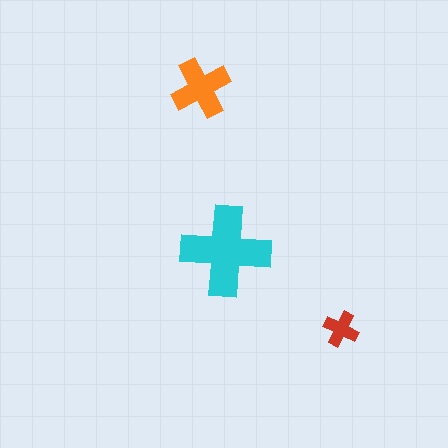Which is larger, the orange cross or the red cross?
The orange one.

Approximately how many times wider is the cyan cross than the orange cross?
About 1.5 times wider.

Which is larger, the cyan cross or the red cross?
The cyan one.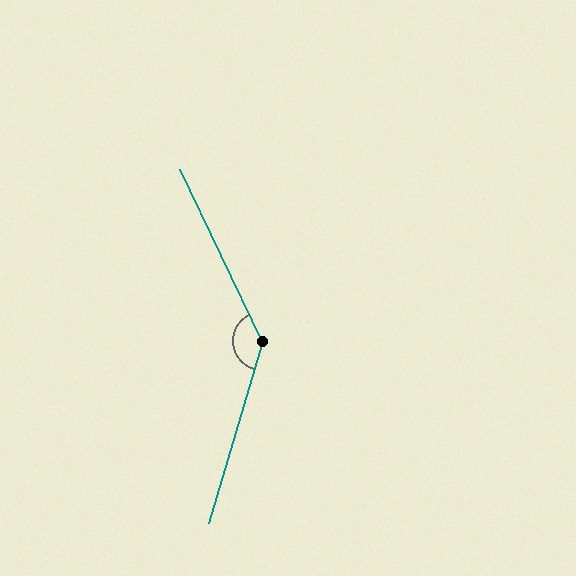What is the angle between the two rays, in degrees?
Approximately 138 degrees.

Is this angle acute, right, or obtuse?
It is obtuse.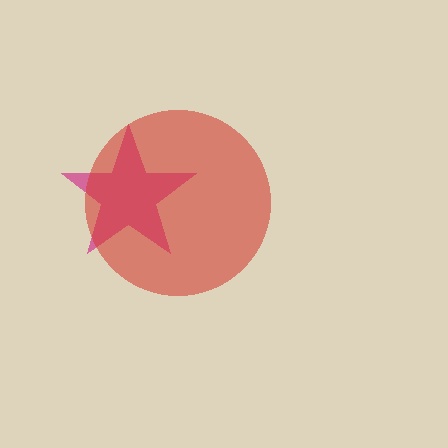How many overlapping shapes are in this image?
There are 2 overlapping shapes in the image.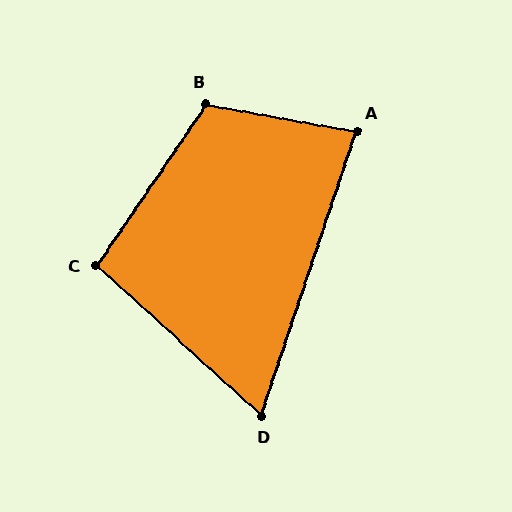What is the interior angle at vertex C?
Approximately 98 degrees (obtuse).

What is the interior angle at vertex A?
Approximately 82 degrees (acute).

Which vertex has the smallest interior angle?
D, at approximately 66 degrees.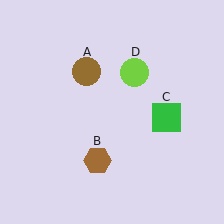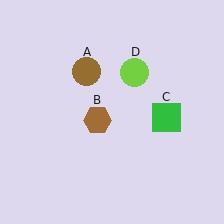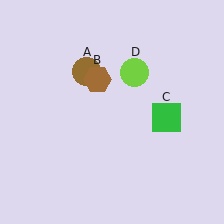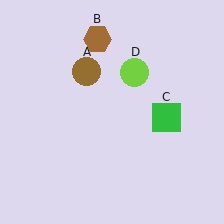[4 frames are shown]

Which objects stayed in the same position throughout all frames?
Brown circle (object A) and green square (object C) and lime circle (object D) remained stationary.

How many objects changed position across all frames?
1 object changed position: brown hexagon (object B).